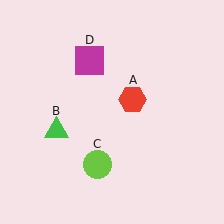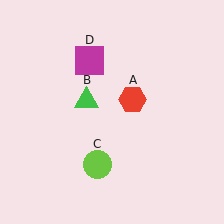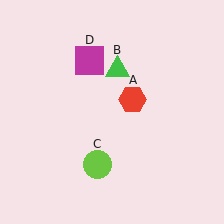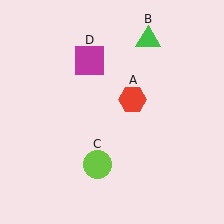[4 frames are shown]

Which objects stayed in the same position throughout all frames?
Red hexagon (object A) and lime circle (object C) and magenta square (object D) remained stationary.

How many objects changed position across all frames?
1 object changed position: green triangle (object B).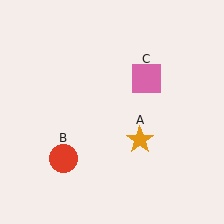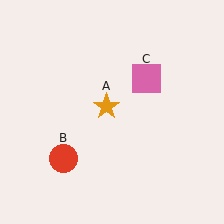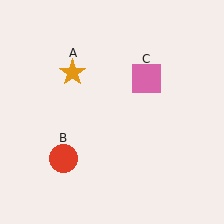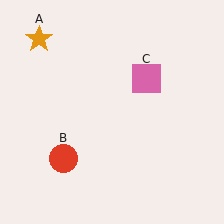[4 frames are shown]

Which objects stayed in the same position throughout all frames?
Red circle (object B) and pink square (object C) remained stationary.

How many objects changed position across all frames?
1 object changed position: orange star (object A).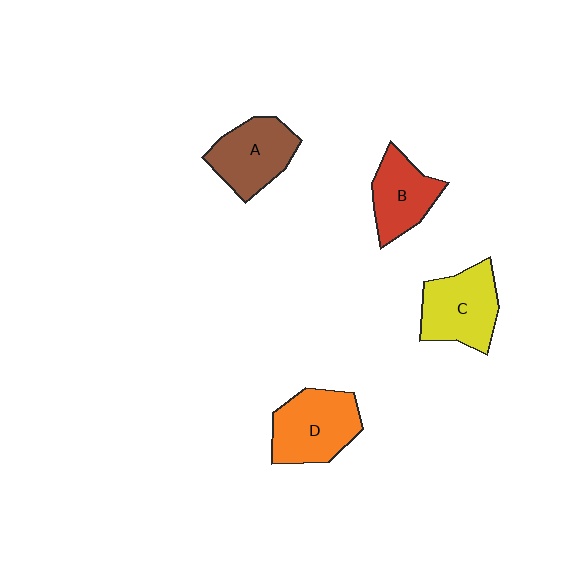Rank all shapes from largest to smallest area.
From largest to smallest: D (orange), C (yellow), A (brown), B (red).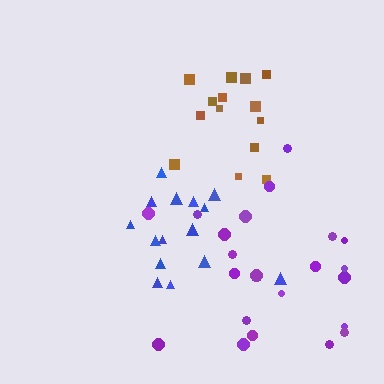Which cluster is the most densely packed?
Brown.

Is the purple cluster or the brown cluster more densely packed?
Brown.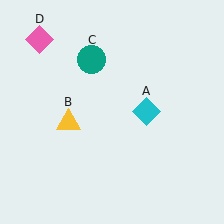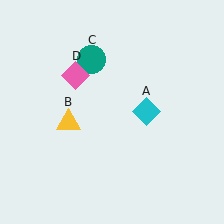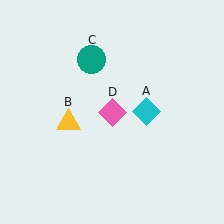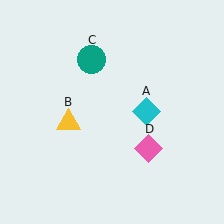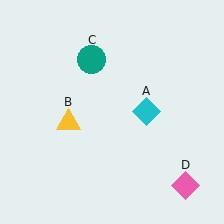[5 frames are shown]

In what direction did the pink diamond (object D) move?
The pink diamond (object D) moved down and to the right.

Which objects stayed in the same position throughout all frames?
Cyan diamond (object A) and yellow triangle (object B) and teal circle (object C) remained stationary.